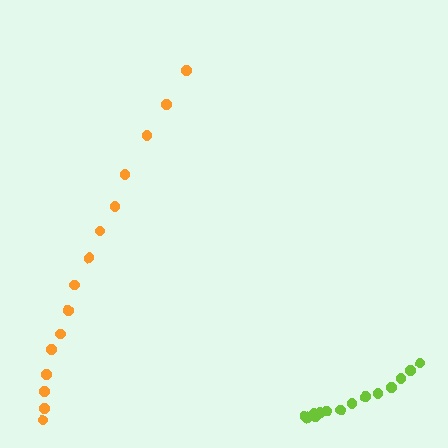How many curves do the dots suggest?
There are 2 distinct paths.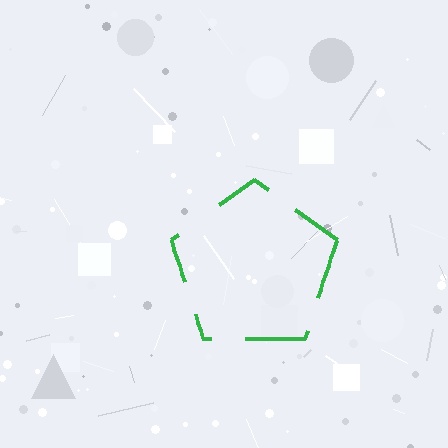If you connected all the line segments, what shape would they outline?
They would outline a pentagon.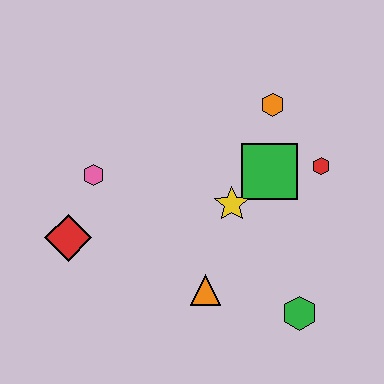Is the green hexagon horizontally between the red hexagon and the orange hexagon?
Yes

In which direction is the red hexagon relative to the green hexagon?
The red hexagon is above the green hexagon.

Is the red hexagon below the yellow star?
No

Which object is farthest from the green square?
The red diamond is farthest from the green square.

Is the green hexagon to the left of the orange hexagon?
No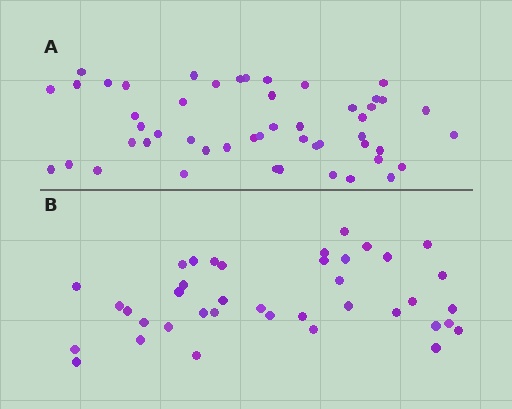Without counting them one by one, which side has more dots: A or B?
Region A (the top region) has more dots.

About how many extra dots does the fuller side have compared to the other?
Region A has roughly 12 or so more dots than region B.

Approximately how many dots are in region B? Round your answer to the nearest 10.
About 40 dots. (The exact count is 39, which rounds to 40.)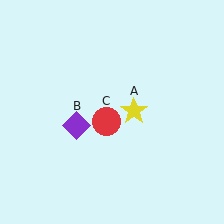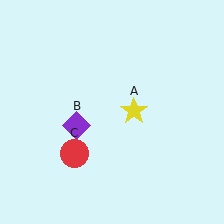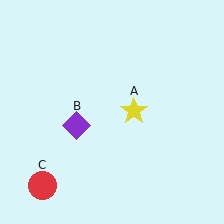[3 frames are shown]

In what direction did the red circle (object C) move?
The red circle (object C) moved down and to the left.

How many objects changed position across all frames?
1 object changed position: red circle (object C).